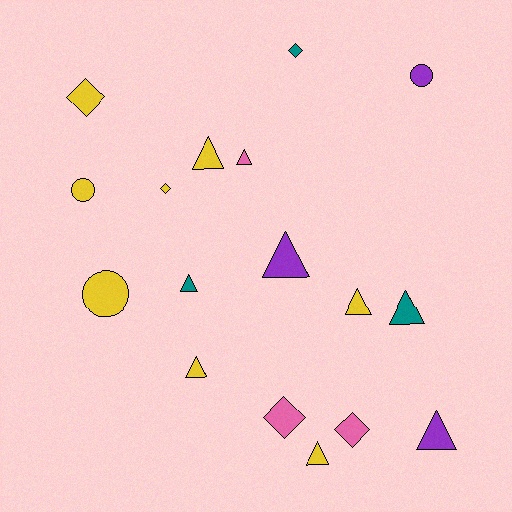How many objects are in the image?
There are 17 objects.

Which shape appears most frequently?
Triangle, with 9 objects.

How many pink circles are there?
There are no pink circles.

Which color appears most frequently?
Yellow, with 8 objects.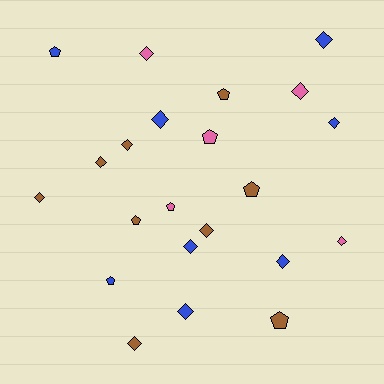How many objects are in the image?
There are 22 objects.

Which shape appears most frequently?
Diamond, with 14 objects.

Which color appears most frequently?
Brown, with 9 objects.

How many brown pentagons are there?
There are 4 brown pentagons.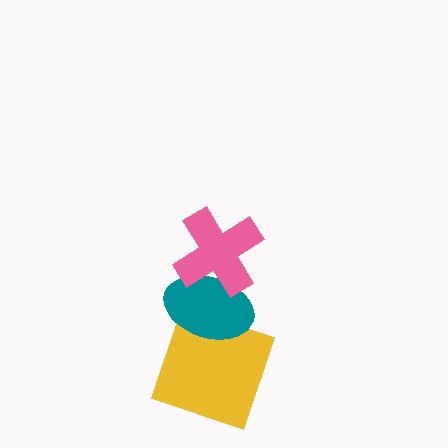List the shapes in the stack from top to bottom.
From top to bottom: the pink cross, the teal ellipse, the yellow square.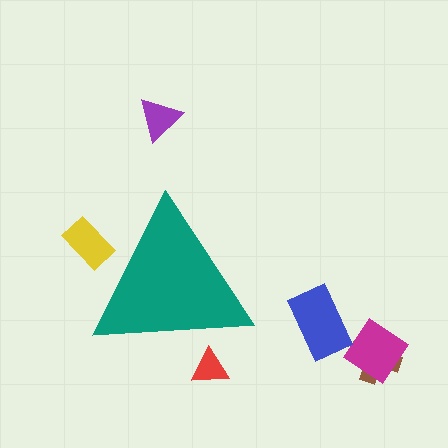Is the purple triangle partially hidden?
No, the purple triangle is fully visible.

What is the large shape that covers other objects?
A teal triangle.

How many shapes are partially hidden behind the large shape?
2 shapes are partially hidden.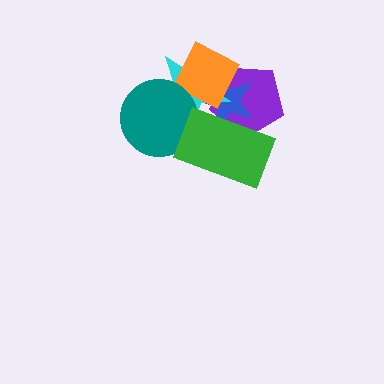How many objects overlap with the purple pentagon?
4 objects overlap with the purple pentagon.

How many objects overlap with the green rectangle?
4 objects overlap with the green rectangle.